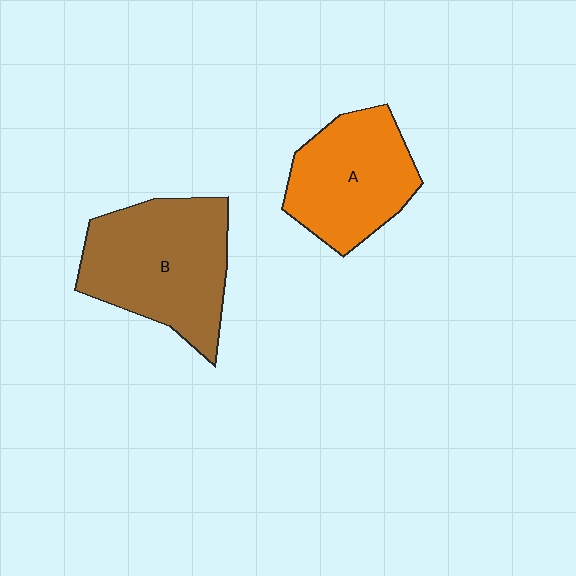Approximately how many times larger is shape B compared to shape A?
Approximately 1.3 times.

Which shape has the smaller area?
Shape A (orange).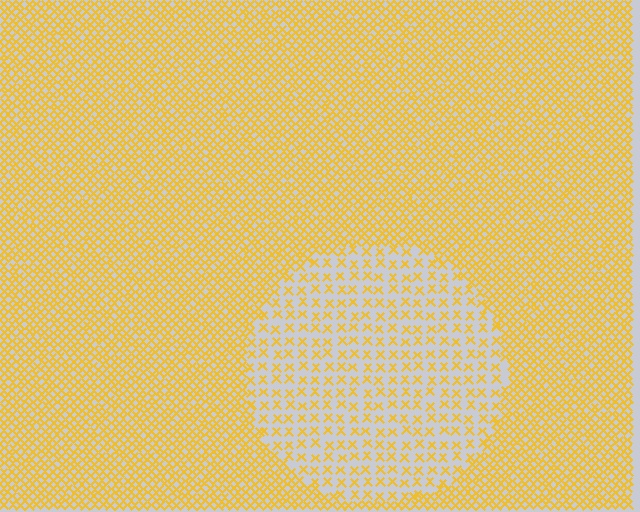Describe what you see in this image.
The image contains small yellow elements arranged at two different densities. A circle-shaped region is visible where the elements are less densely packed than the surrounding area.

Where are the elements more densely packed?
The elements are more densely packed outside the circle boundary.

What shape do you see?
I see a circle.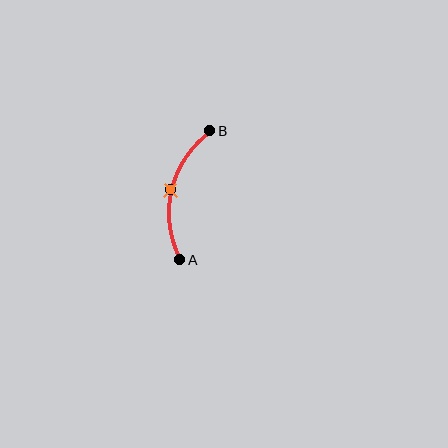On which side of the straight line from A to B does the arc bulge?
The arc bulges to the left of the straight line connecting A and B.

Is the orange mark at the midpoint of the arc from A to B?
Yes. The orange mark lies on the arc at equal arc-length from both A and B — it is the arc midpoint.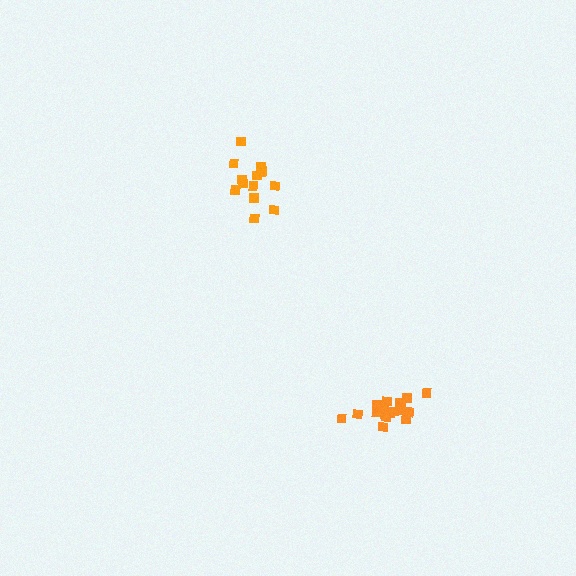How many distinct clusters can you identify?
There are 2 distinct clusters.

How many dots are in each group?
Group 1: 14 dots, Group 2: 19 dots (33 total).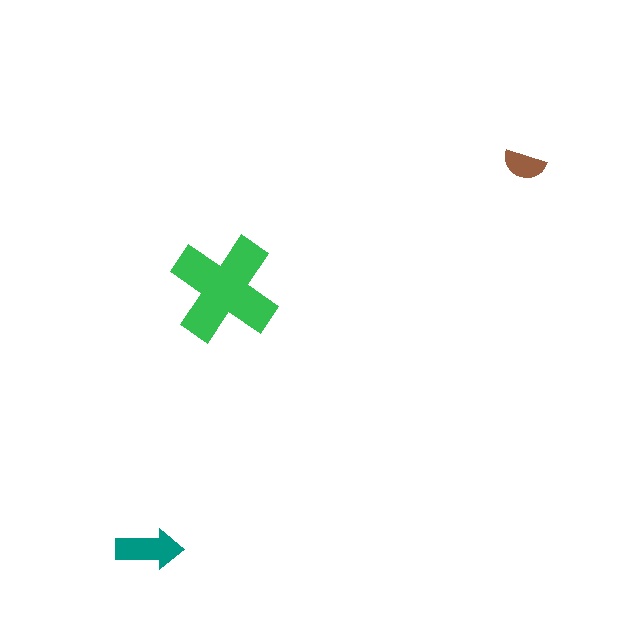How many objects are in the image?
There are 3 objects in the image.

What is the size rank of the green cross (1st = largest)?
1st.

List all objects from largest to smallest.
The green cross, the teal arrow, the brown semicircle.